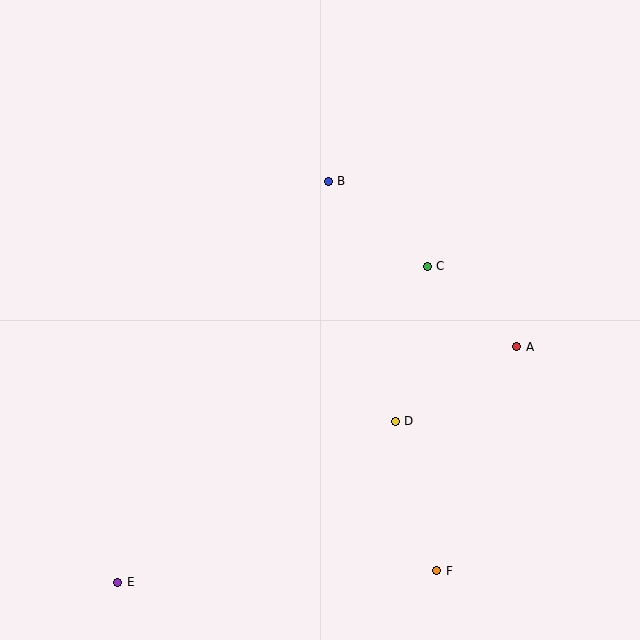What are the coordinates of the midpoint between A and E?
The midpoint between A and E is at (317, 464).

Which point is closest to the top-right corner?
Point C is closest to the top-right corner.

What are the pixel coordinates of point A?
Point A is at (517, 347).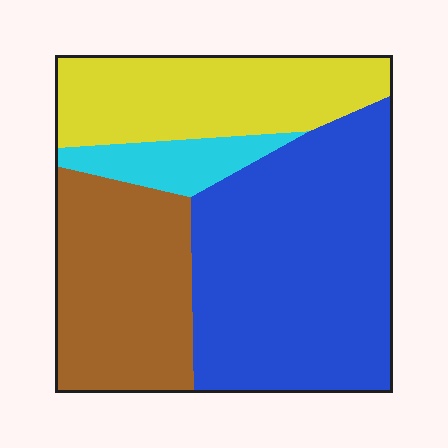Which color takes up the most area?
Blue, at roughly 45%.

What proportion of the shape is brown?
Brown takes up about one quarter (1/4) of the shape.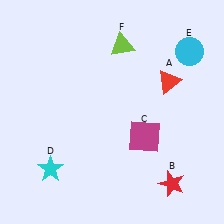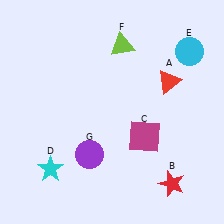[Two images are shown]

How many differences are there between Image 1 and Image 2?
There is 1 difference between the two images.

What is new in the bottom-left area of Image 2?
A purple circle (G) was added in the bottom-left area of Image 2.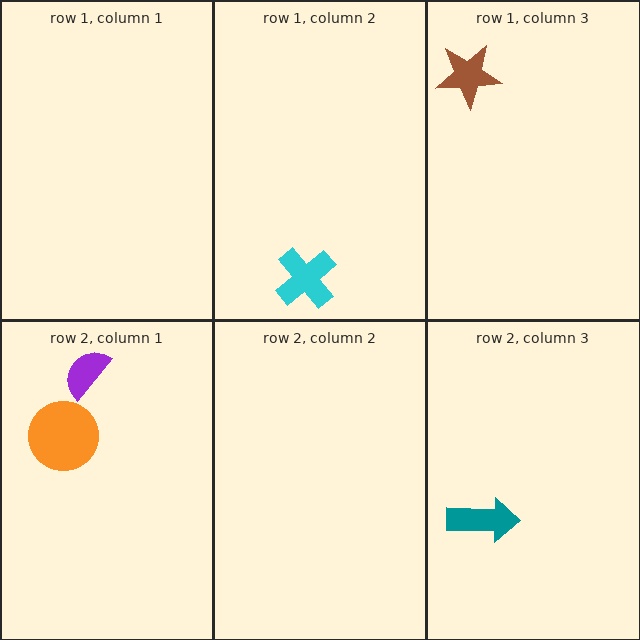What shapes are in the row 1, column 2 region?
The cyan cross.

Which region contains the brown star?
The row 1, column 3 region.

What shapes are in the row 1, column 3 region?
The brown star.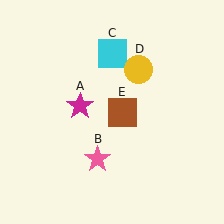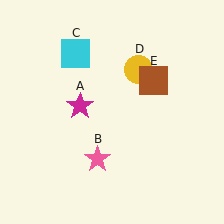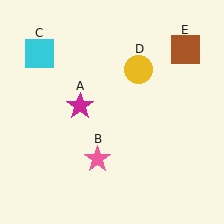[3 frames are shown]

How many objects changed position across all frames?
2 objects changed position: cyan square (object C), brown square (object E).